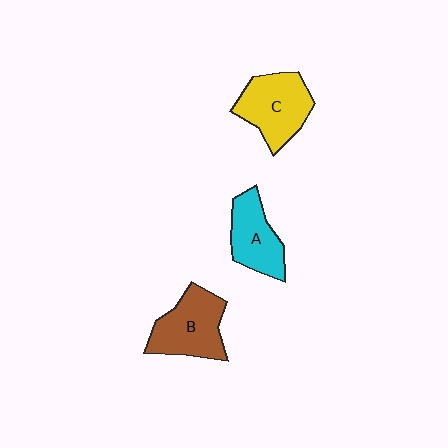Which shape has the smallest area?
Shape A (cyan).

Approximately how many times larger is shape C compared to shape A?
Approximately 1.2 times.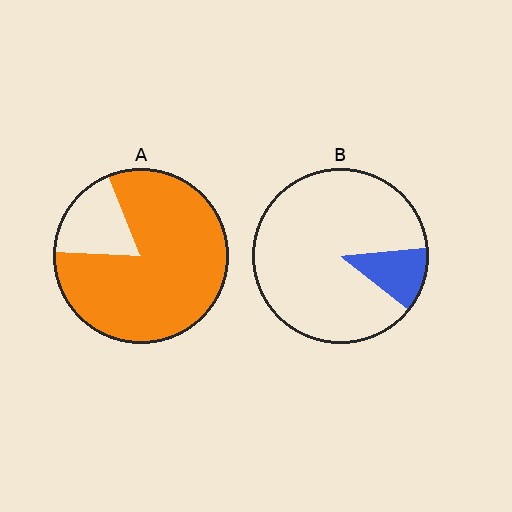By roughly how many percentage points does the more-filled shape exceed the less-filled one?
By roughly 70 percentage points (A over B).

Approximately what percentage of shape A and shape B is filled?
A is approximately 80% and B is approximately 10%.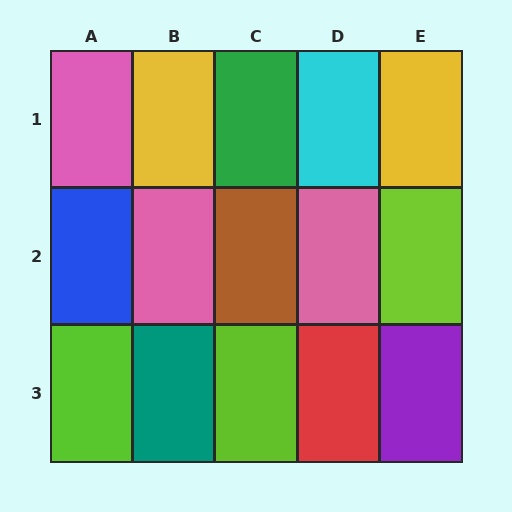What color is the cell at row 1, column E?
Yellow.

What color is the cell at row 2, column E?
Lime.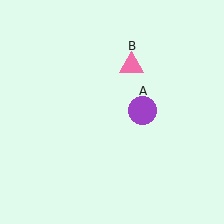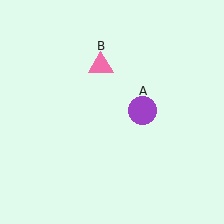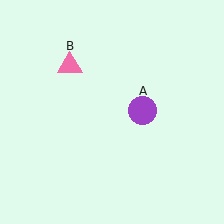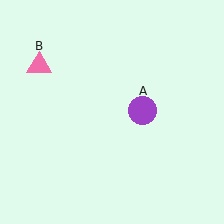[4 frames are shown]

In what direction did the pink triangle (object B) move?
The pink triangle (object B) moved left.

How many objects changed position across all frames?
1 object changed position: pink triangle (object B).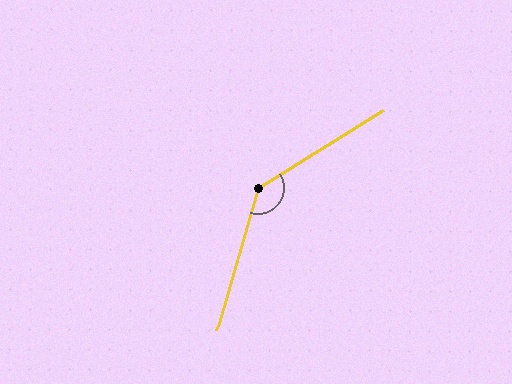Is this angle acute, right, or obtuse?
It is obtuse.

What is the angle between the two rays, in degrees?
Approximately 138 degrees.